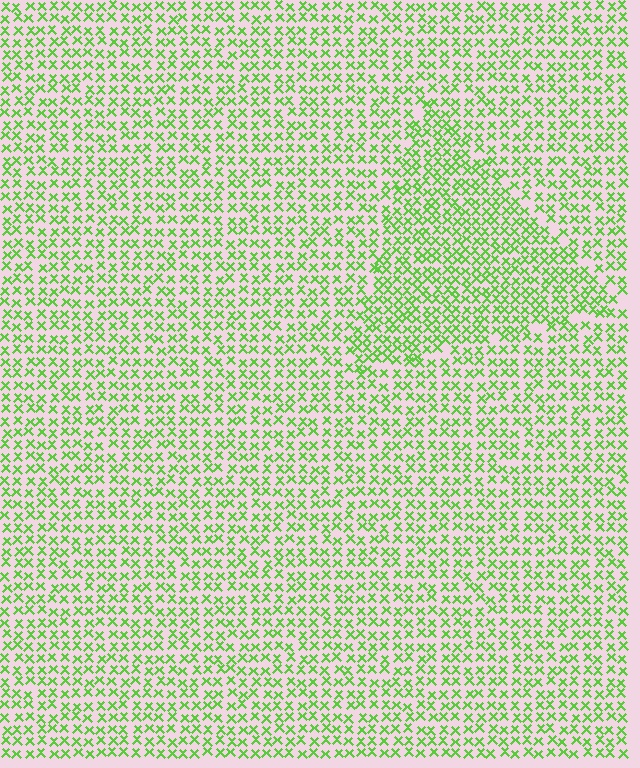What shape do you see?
I see a triangle.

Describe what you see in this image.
The image contains small lime elements arranged at two different densities. A triangle-shaped region is visible where the elements are more densely packed than the surrounding area.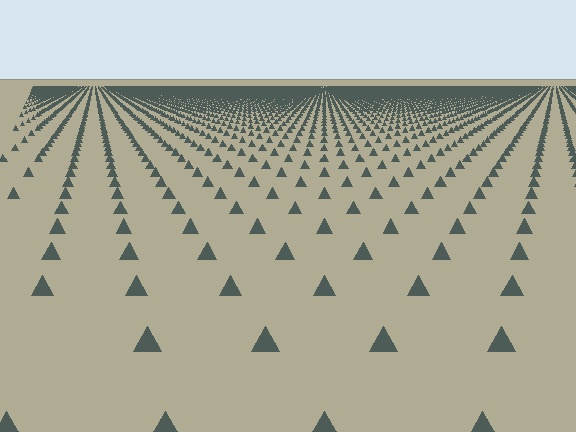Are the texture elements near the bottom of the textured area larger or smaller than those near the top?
Larger. Near the bottom, elements are closer to the viewer and appear at a bigger on-screen size.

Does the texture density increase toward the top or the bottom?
Density increases toward the top.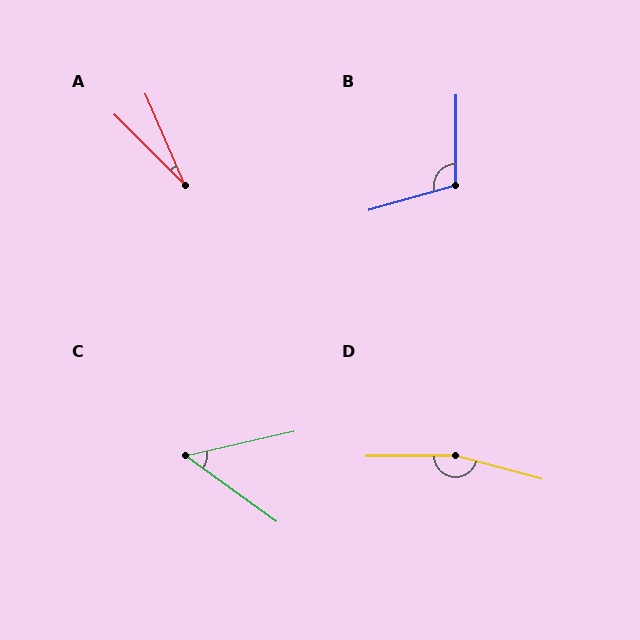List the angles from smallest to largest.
A (22°), C (49°), B (106°), D (164°).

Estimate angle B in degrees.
Approximately 106 degrees.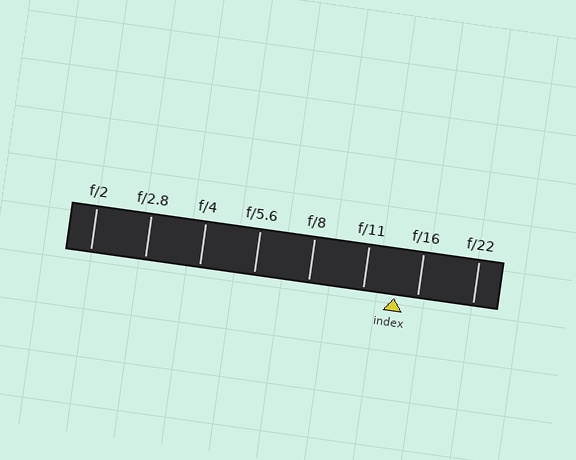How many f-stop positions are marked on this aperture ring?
There are 8 f-stop positions marked.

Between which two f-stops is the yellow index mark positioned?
The index mark is between f/11 and f/16.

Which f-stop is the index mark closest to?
The index mark is closest to f/16.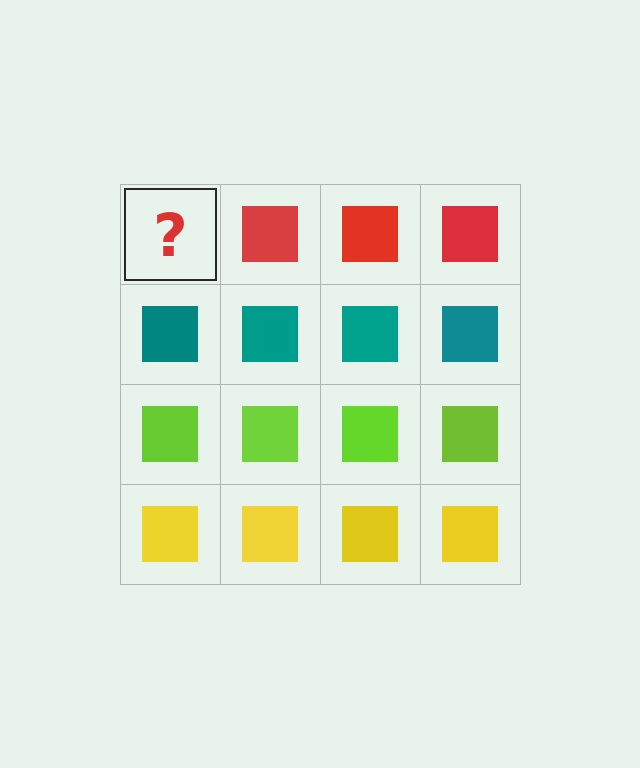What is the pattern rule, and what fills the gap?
The rule is that each row has a consistent color. The gap should be filled with a red square.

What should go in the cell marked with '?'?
The missing cell should contain a red square.